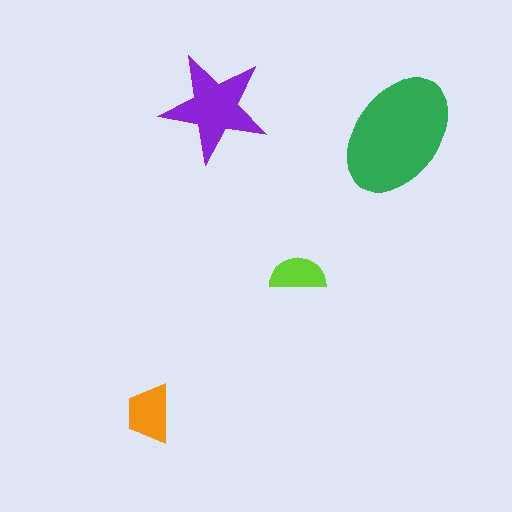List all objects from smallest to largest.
The lime semicircle, the orange trapezoid, the purple star, the green ellipse.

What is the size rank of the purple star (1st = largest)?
2nd.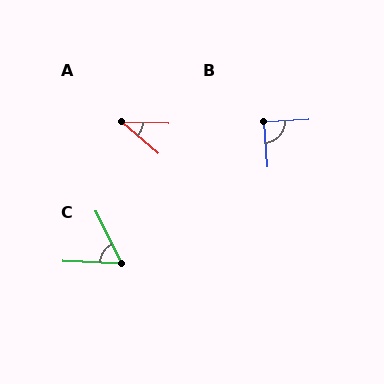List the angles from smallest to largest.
A (39°), C (61°), B (88°).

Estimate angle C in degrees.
Approximately 61 degrees.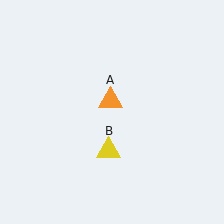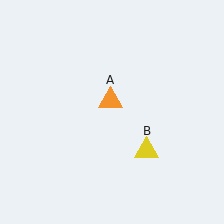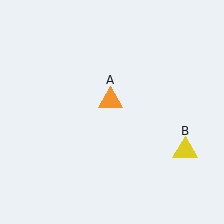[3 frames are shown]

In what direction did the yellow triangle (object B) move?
The yellow triangle (object B) moved right.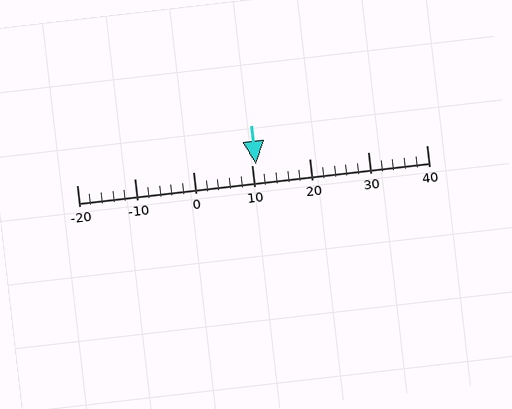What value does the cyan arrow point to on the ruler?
The cyan arrow points to approximately 11.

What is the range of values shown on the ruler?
The ruler shows values from -20 to 40.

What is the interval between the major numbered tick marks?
The major tick marks are spaced 10 units apart.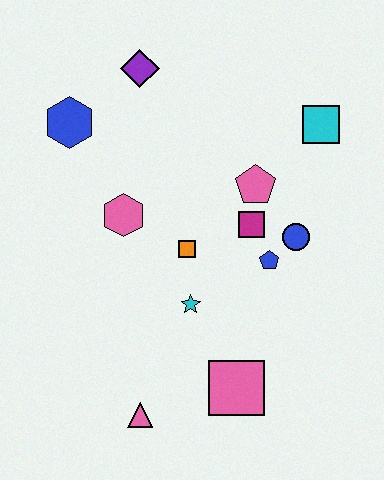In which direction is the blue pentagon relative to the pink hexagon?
The blue pentagon is to the right of the pink hexagon.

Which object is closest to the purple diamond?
The blue hexagon is closest to the purple diamond.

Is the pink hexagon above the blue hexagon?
No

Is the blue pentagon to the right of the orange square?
Yes